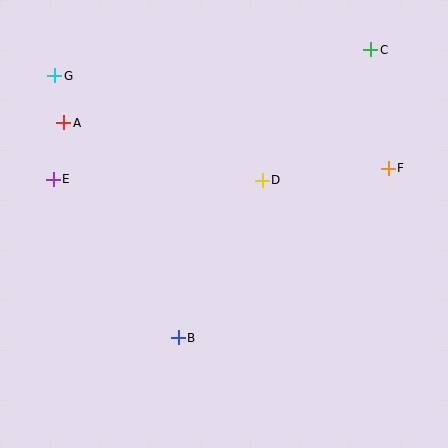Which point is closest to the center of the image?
Point D at (262, 180) is closest to the center.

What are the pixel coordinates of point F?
Point F is at (388, 168).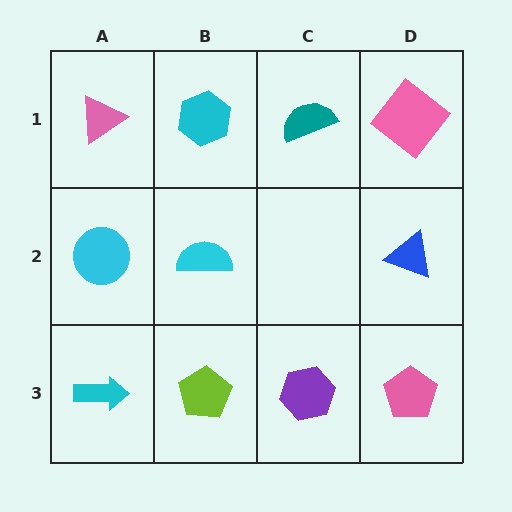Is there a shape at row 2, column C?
No, that cell is empty.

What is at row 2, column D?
A blue triangle.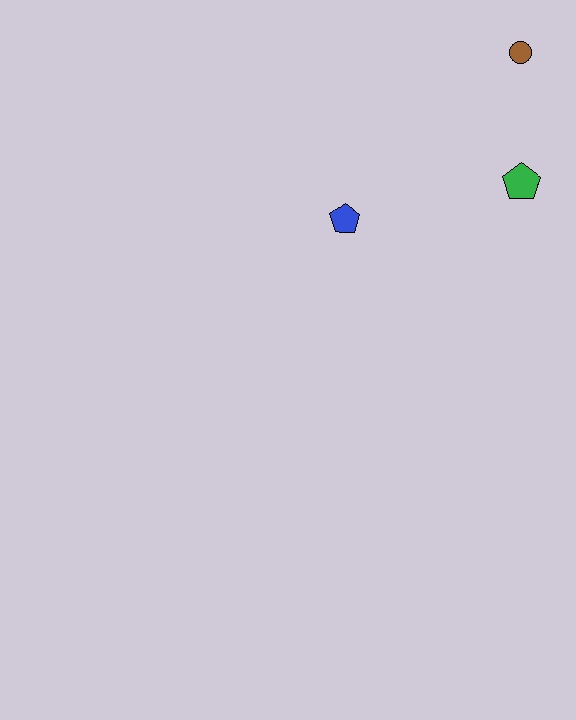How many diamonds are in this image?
There are no diamonds.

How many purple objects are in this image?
There are no purple objects.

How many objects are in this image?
There are 3 objects.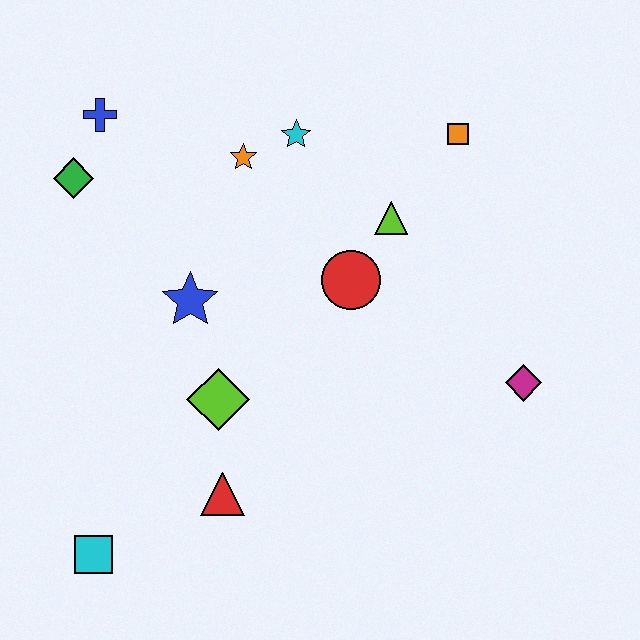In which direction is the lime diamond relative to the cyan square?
The lime diamond is above the cyan square.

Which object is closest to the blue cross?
The green diamond is closest to the blue cross.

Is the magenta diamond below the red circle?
Yes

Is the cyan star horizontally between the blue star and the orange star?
No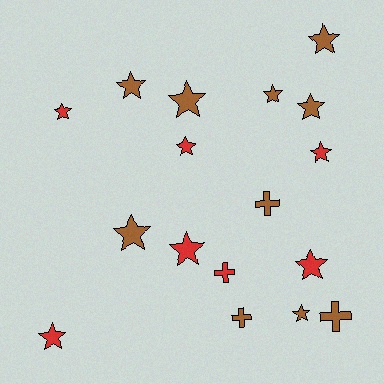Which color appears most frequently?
Brown, with 10 objects.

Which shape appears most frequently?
Star, with 13 objects.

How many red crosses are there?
There is 1 red cross.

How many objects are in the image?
There are 17 objects.